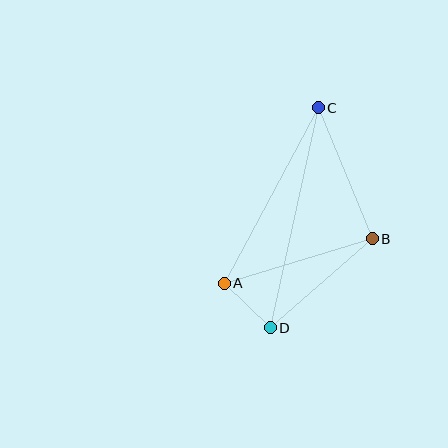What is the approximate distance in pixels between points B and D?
The distance between B and D is approximately 136 pixels.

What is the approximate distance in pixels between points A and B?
The distance between A and B is approximately 154 pixels.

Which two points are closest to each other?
Points A and D are closest to each other.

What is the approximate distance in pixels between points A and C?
The distance between A and C is approximately 199 pixels.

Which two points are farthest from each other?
Points C and D are farthest from each other.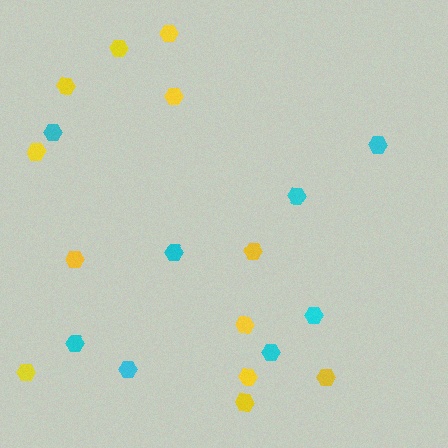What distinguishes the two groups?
There are 2 groups: one group of yellow hexagons (12) and one group of cyan hexagons (8).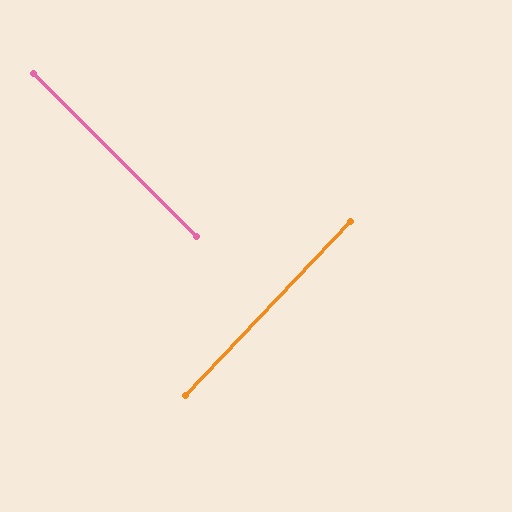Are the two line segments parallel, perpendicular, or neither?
Perpendicular — they meet at approximately 89°.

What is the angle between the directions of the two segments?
Approximately 89 degrees.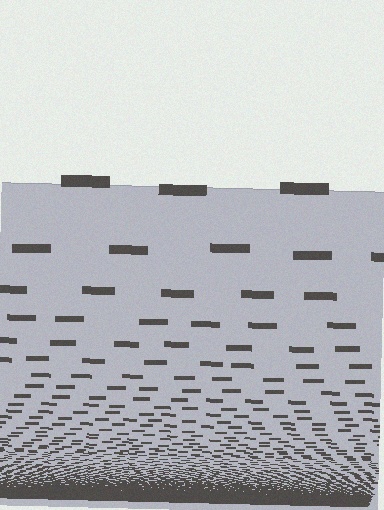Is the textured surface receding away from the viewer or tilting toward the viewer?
The surface appears to tilt toward the viewer. Texture elements get larger and sparser toward the top.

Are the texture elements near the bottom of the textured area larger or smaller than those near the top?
Smaller. The gradient is inverted — elements near the bottom are smaller and denser.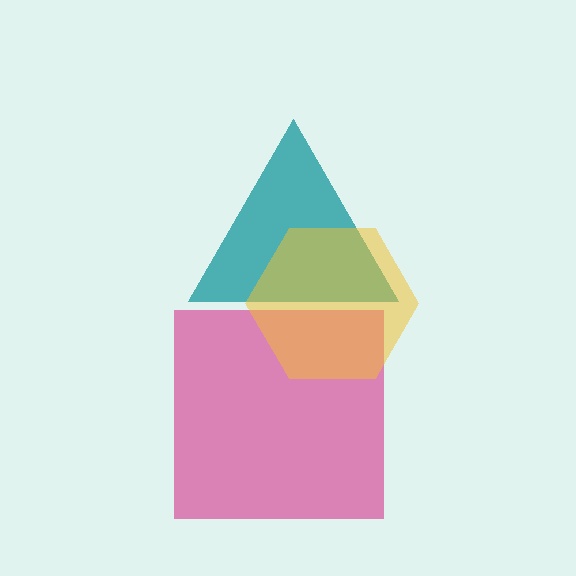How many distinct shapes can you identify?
There are 3 distinct shapes: a magenta square, a teal triangle, a yellow hexagon.